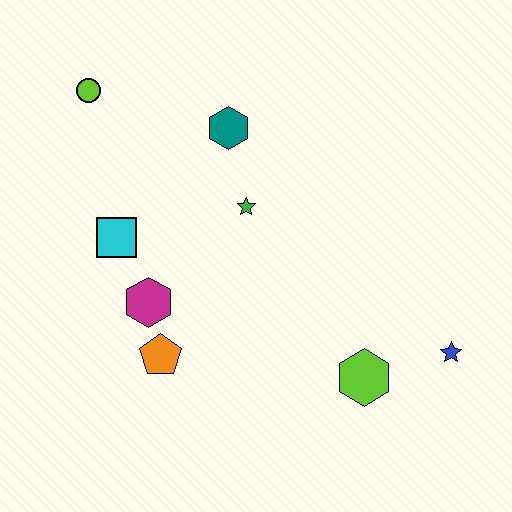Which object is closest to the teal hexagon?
The green star is closest to the teal hexagon.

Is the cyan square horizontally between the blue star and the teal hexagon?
No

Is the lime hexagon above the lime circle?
No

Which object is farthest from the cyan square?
The blue star is farthest from the cyan square.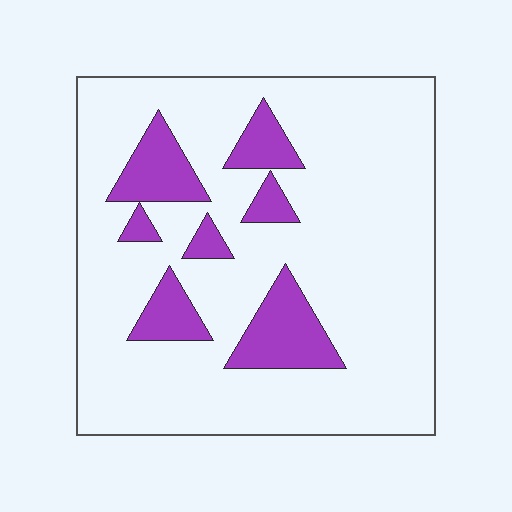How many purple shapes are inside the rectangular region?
7.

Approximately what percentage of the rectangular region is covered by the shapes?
Approximately 15%.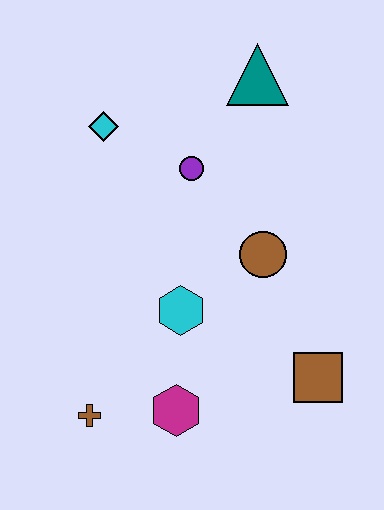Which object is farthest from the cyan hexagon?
The teal triangle is farthest from the cyan hexagon.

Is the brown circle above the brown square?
Yes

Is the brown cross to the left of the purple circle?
Yes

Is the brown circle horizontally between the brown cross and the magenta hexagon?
No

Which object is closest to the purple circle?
The cyan diamond is closest to the purple circle.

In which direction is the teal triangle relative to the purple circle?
The teal triangle is above the purple circle.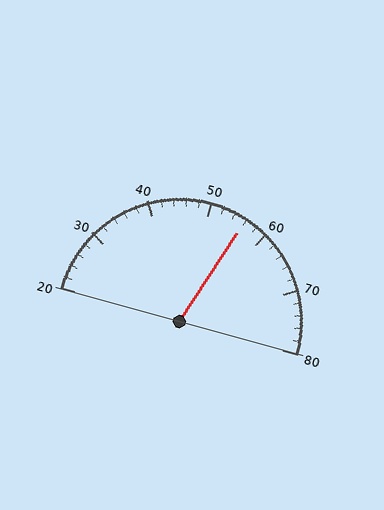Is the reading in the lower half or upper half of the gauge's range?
The reading is in the upper half of the range (20 to 80).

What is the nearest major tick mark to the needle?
The nearest major tick mark is 60.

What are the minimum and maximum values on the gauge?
The gauge ranges from 20 to 80.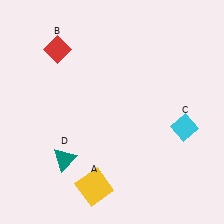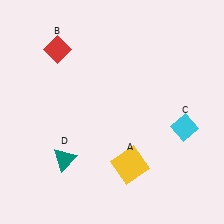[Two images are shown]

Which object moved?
The yellow square (A) moved right.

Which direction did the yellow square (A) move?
The yellow square (A) moved right.